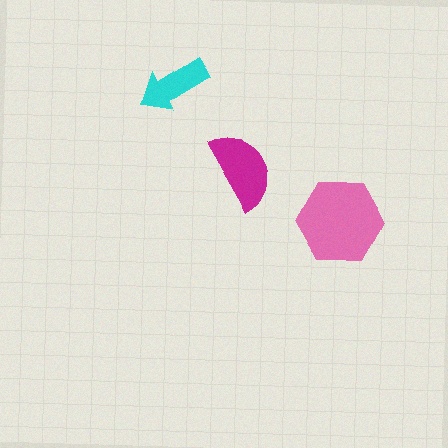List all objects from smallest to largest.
The cyan arrow, the magenta semicircle, the pink hexagon.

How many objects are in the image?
There are 3 objects in the image.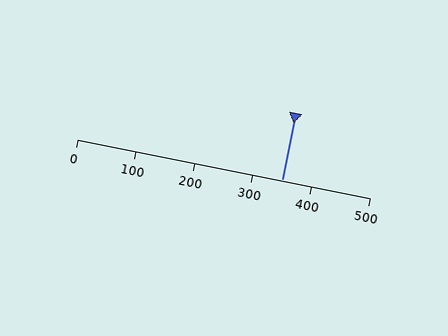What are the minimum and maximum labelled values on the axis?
The axis runs from 0 to 500.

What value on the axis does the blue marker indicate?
The marker indicates approximately 350.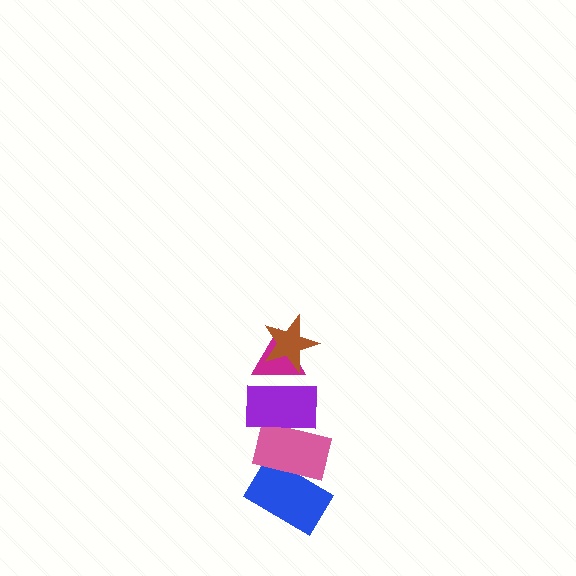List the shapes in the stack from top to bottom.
From top to bottom: the brown star, the magenta triangle, the purple rectangle, the pink rectangle, the blue rectangle.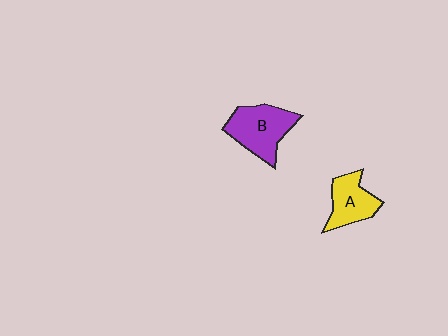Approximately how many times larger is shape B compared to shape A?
Approximately 1.3 times.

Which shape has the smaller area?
Shape A (yellow).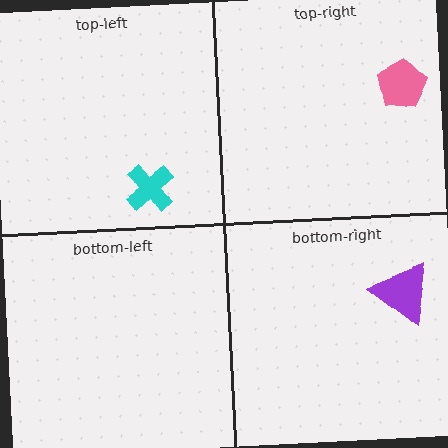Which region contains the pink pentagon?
The top-right region.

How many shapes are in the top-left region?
1.